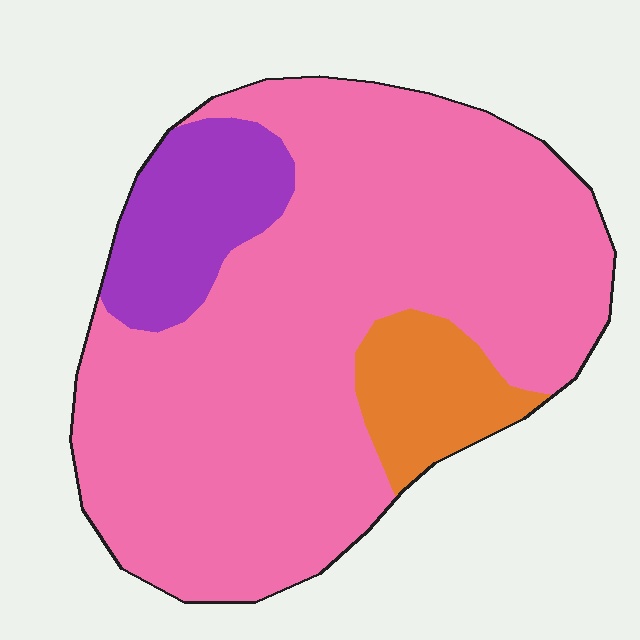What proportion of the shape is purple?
Purple takes up about one eighth (1/8) of the shape.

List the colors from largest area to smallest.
From largest to smallest: pink, purple, orange.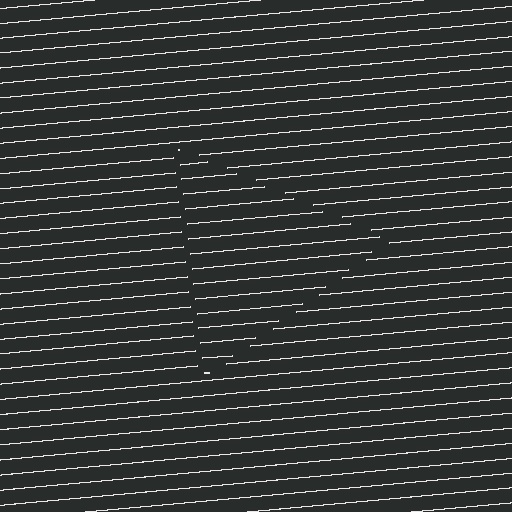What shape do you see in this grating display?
An illusory triangle. The interior of the shape contains the same grating, shifted by half a period — the contour is defined by the phase discontinuity where line-ends from the inner and outer gratings abut.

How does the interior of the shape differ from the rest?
The interior of the shape contains the same grating, shifted by half a period — the contour is defined by the phase discontinuity where line-ends from the inner and outer gratings abut.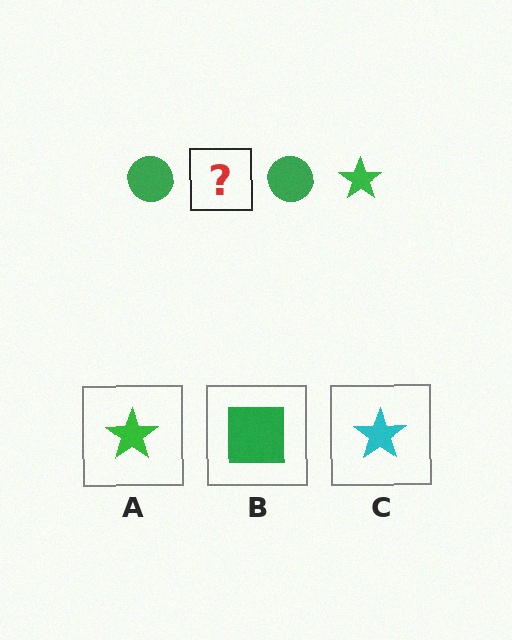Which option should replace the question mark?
Option A.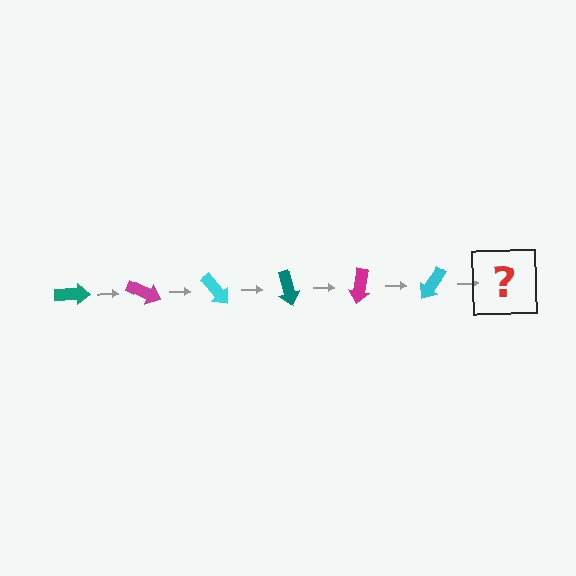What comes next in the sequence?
The next element should be a teal arrow, rotated 150 degrees from the start.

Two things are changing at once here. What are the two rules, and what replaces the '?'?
The two rules are that it rotates 25 degrees each step and the color cycles through teal, magenta, and cyan. The '?' should be a teal arrow, rotated 150 degrees from the start.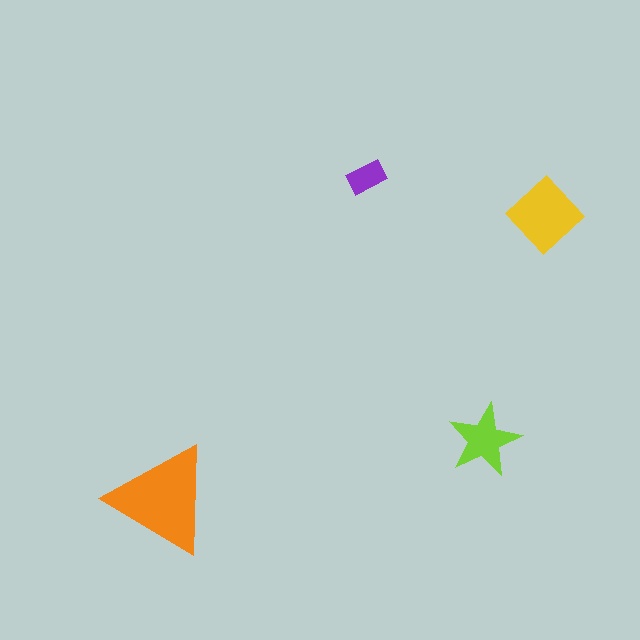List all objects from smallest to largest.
The purple rectangle, the lime star, the yellow diamond, the orange triangle.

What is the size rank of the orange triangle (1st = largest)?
1st.